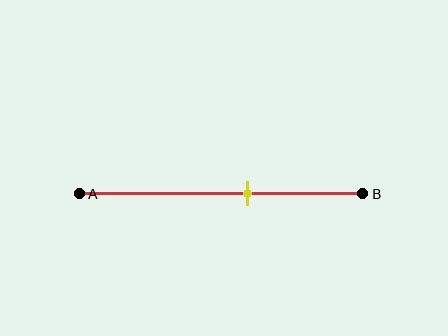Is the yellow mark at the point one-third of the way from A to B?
No, the mark is at about 60% from A, not at the 33% one-third point.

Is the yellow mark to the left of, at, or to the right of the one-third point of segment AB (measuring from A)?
The yellow mark is to the right of the one-third point of segment AB.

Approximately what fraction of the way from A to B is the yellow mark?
The yellow mark is approximately 60% of the way from A to B.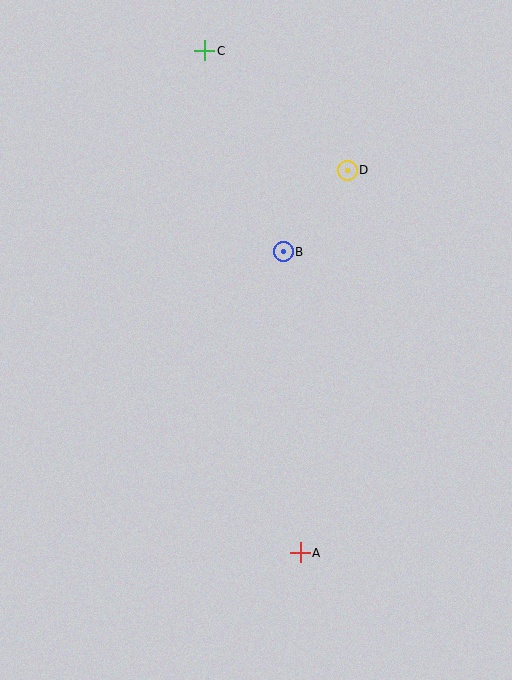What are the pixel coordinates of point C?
Point C is at (205, 51).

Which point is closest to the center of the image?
Point B at (283, 252) is closest to the center.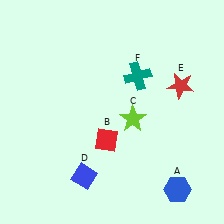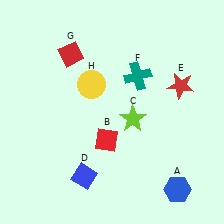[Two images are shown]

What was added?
A red diamond (G), a yellow circle (H) were added in Image 2.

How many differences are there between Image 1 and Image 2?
There are 2 differences between the two images.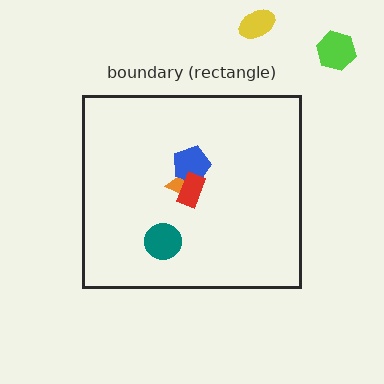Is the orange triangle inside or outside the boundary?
Inside.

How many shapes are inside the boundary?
4 inside, 2 outside.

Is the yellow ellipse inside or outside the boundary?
Outside.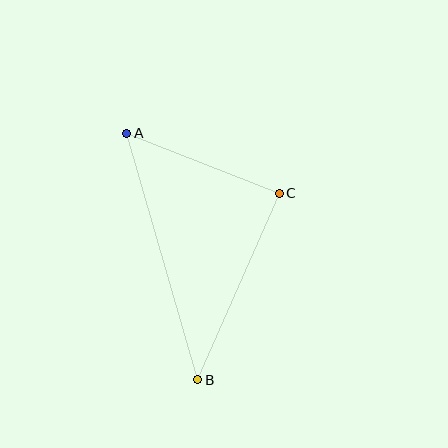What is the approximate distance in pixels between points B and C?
The distance between B and C is approximately 204 pixels.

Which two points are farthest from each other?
Points A and B are farthest from each other.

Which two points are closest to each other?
Points A and C are closest to each other.